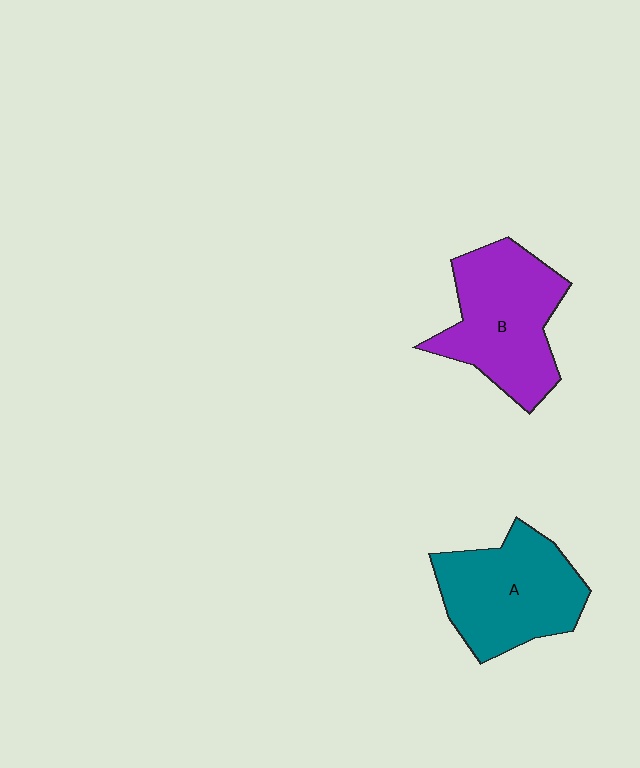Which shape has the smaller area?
Shape A (teal).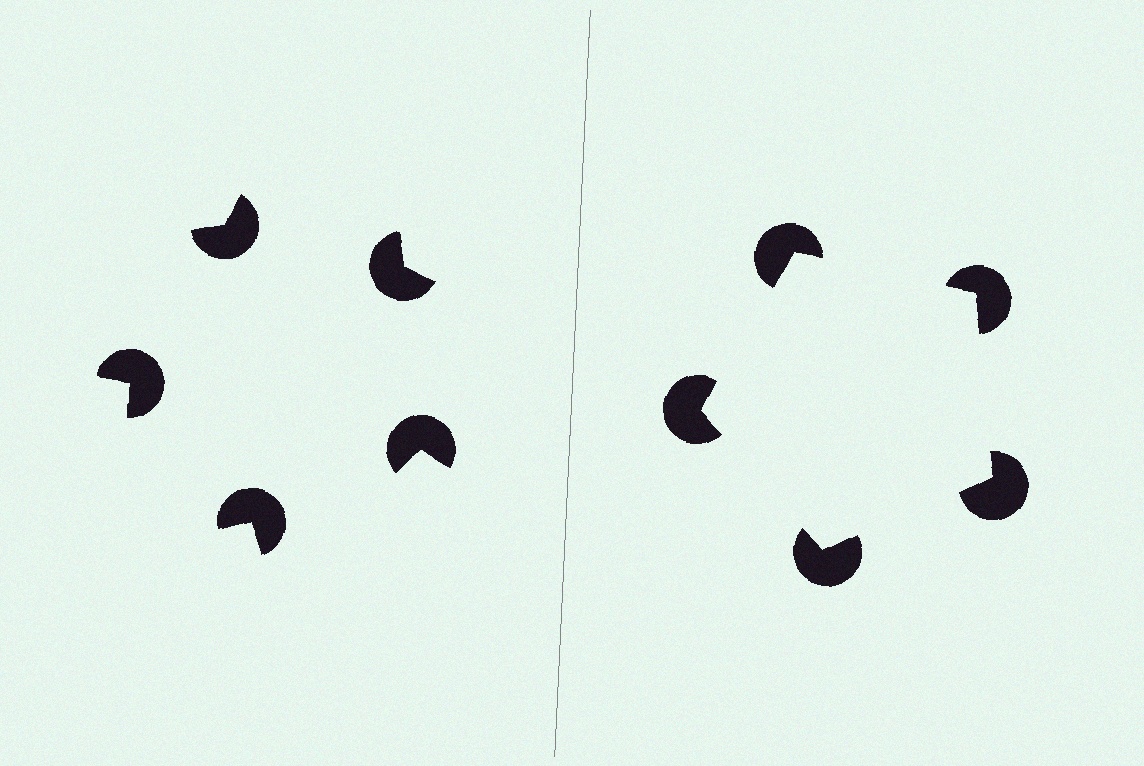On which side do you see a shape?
An illusory pentagon appears on the right side. On the left side the wedge cuts are rotated, so no coherent shape forms.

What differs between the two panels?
The pac-man discs are positioned identically on both sides; only the wedge orientations differ. On the right they align to a pentagon; on the left they are misaligned.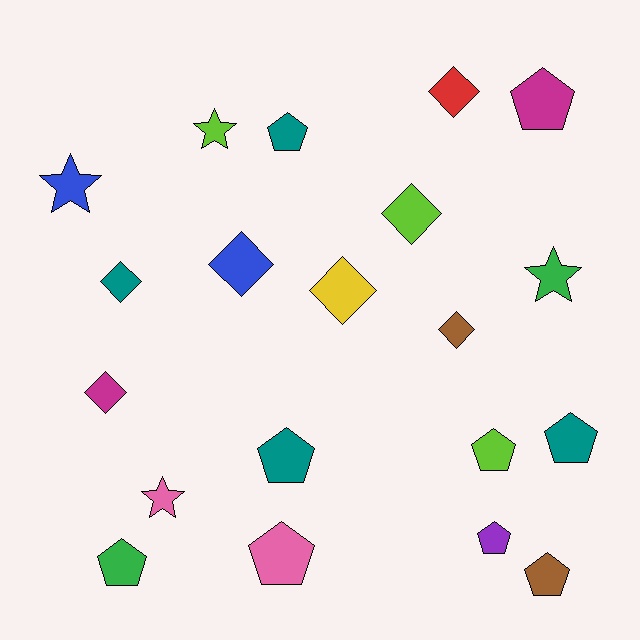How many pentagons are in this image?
There are 9 pentagons.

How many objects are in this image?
There are 20 objects.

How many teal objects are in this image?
There are 4 teal objects.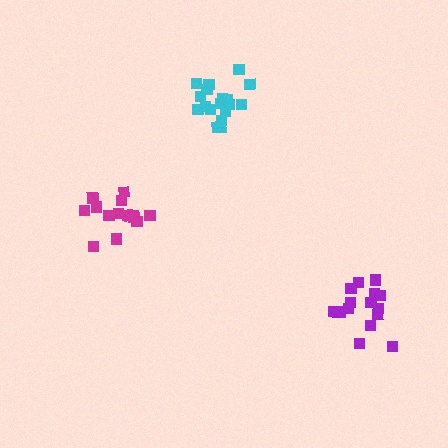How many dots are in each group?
Group 1: 16 dots, Group 2: 21 dots, Group 3: 15 dots (52 total).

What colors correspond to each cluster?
The clusters are colored: purple, cyan, magenta.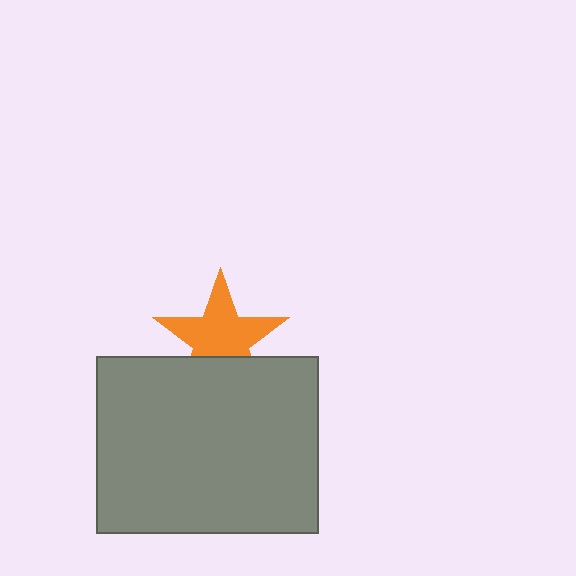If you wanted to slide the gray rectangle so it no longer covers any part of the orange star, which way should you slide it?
Slide it down — that is the most direct way to separate the two shapes.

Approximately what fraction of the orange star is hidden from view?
Roughly 30% of the orange star is hidden behind the gray rectangle.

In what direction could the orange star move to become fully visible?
The orange star could move up. That would shift it out from behind the gray rectangle entirely.